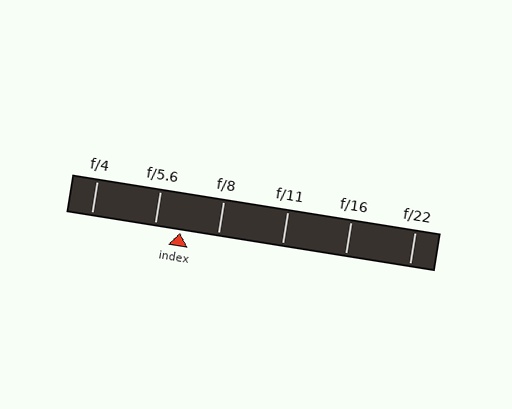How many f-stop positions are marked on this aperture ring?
There are 6 f-stop positions marked.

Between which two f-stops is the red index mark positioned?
The index mark is between f/5.6 and f/8.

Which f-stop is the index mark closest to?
The index mark is closest to f/5.6.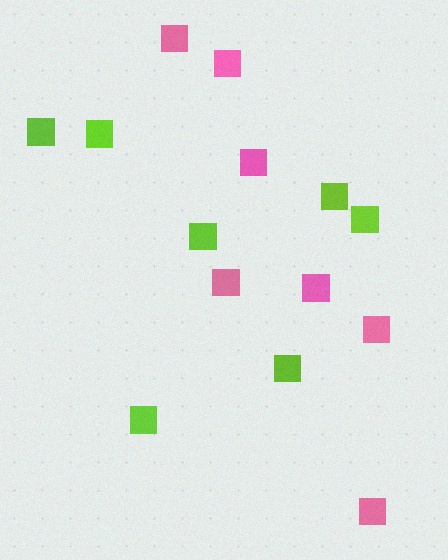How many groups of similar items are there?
There are 2 groups: one group of pink squares (7) and one group of lime squares (7).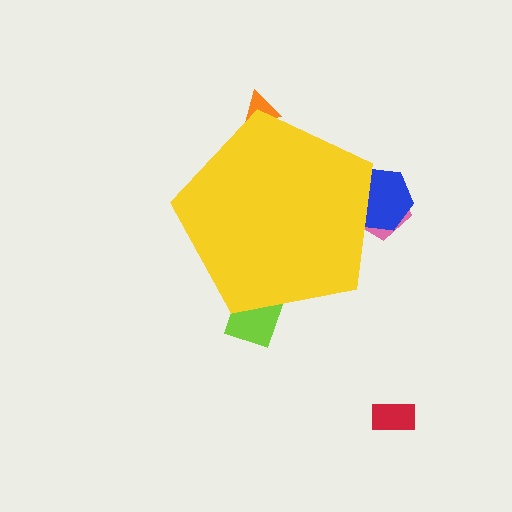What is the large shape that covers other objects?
A yellow pentagon.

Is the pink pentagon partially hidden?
Yes, the pink pentagon is partially hidden behind the yellow pentagon.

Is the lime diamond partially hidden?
Yes, the lime diamond is partially hidden behind the yellow pentagon.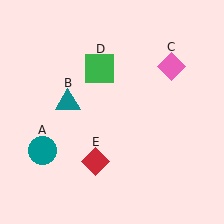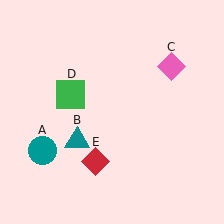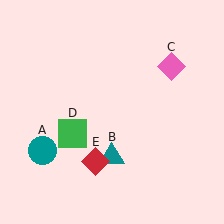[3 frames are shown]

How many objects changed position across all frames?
2 objects changed position: teal triangle (object B), green square (object D).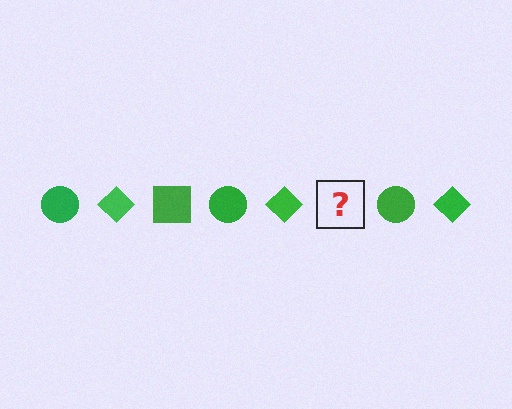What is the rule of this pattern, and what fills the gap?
The rule is that the pattern cycles through circle, diamond, square shapes in green. The gap should be filled with a green square.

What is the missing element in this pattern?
The missing element is a green square.